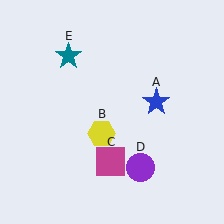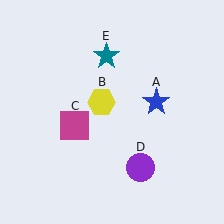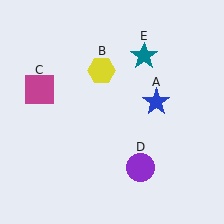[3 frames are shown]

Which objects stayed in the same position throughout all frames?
Blue star (object A) and purple circle (object D) remained stationary.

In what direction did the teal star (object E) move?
The teal star (object E) moved right.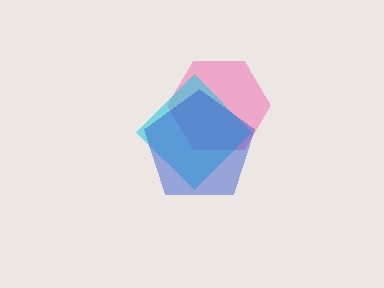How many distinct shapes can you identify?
There are 3 distinct shapes: a pink hexagon, a cyan diamond, a blue pentagon.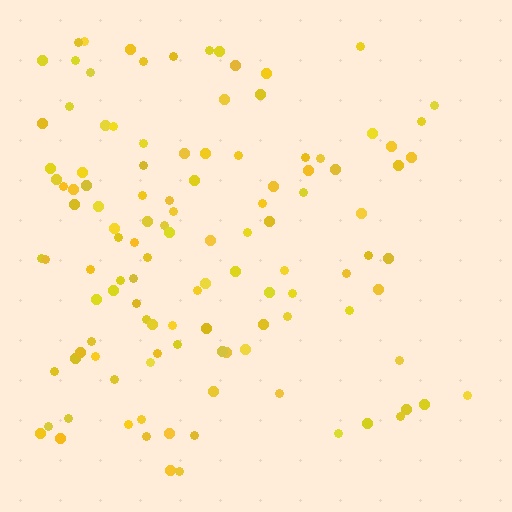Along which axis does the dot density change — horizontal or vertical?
Horizontal.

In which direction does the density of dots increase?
From right to left, with the left side densest.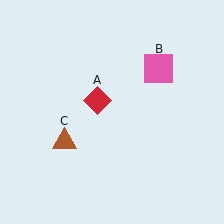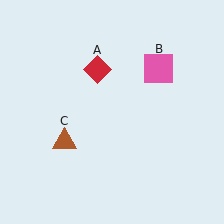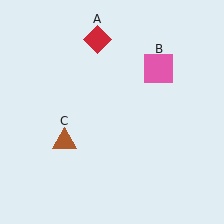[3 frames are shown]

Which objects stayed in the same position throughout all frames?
Pink square (object B) and brown triangle (object C) remained stationary.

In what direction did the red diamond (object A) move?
The red diamond (object A) moved up.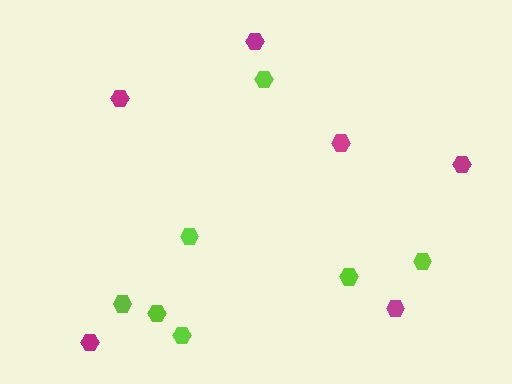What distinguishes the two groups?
There are 2 groups: one group of lime hexagons (7) and one group of magenta hexagons (6).